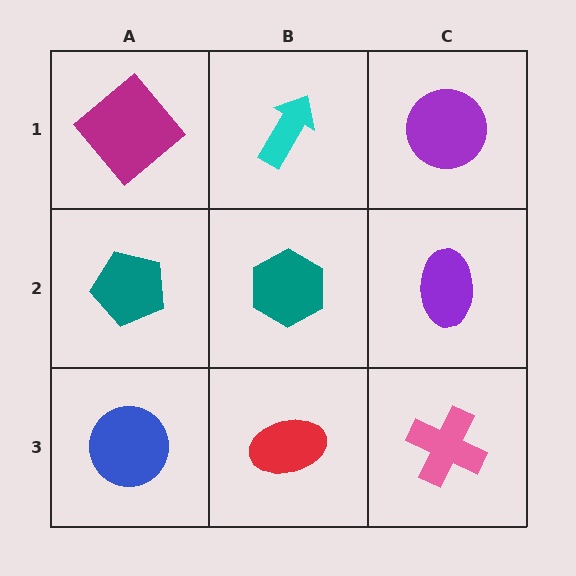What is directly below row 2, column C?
A pink cross.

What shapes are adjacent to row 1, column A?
A teal pentagon (row 2, column A), a cyan arrow (row 1, column B).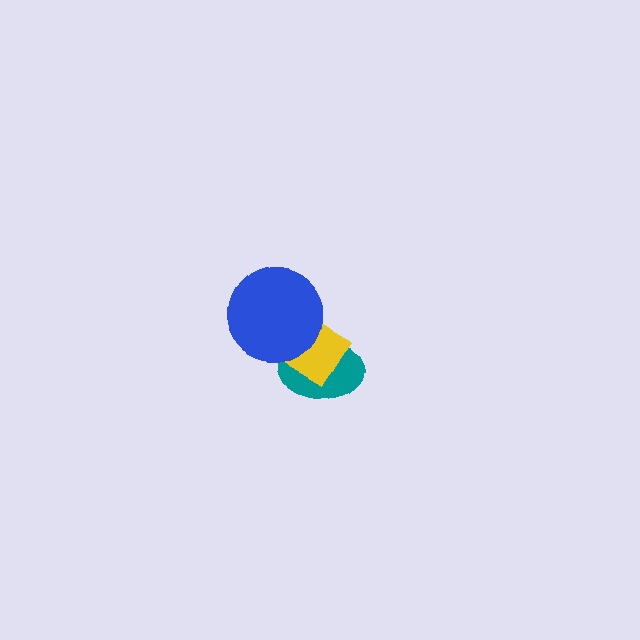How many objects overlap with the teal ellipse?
2 objects overlap with the teal ellipse.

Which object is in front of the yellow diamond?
The blue circle is in front of the yellow diamond.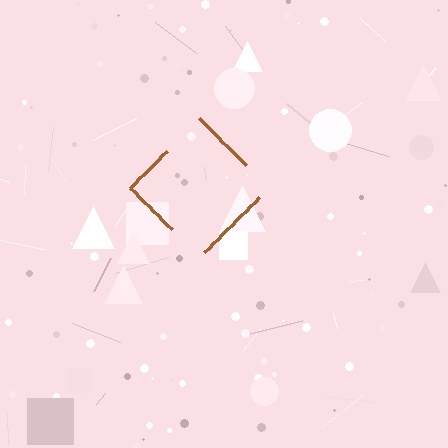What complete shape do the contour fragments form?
The contour fragments form a diamond.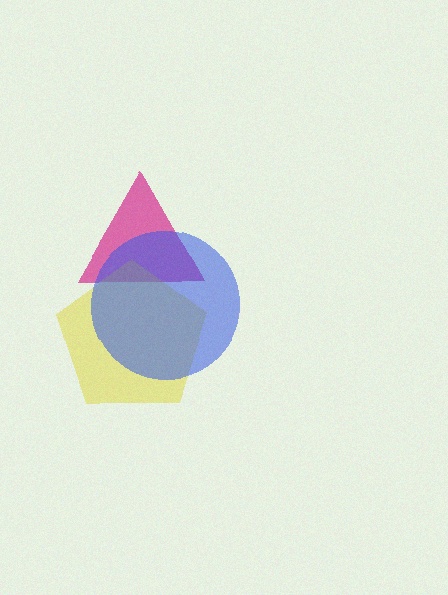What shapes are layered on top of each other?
The layered shapes are: a magenta triangle, a yellow pentagon, a blue circle.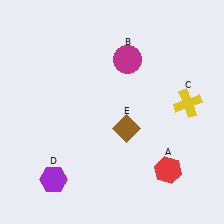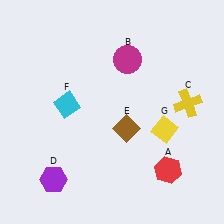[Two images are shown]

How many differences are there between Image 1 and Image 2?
There are 2 differences between the two images.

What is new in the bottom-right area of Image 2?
A yellow diamond (G) was added in the bottom-right area of Image 2.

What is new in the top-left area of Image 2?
A cyan diamond (F) was added in the top-left area of Image 2.